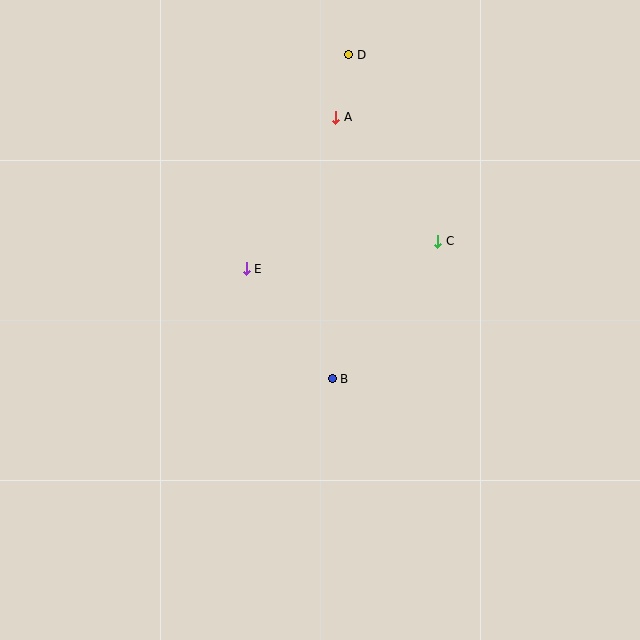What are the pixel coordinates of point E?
Point E is at (246, 269).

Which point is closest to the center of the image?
Point B at (332, 379) is closest to the center.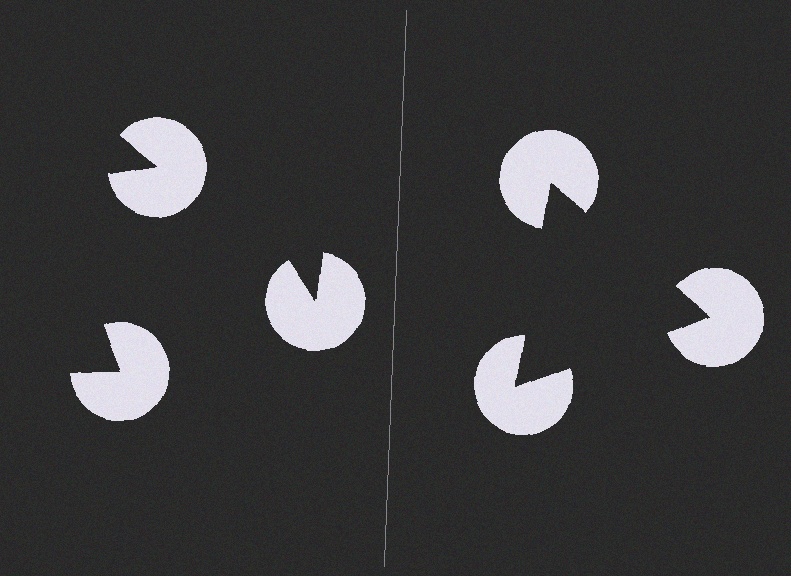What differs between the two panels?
The pac-man discs are positioned identically on both sides; only the wedge orientations differ. On the right they align to a triangle; on the left they are misaligned.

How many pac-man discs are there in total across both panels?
6 — 3 on each side.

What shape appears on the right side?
An illusory triangle.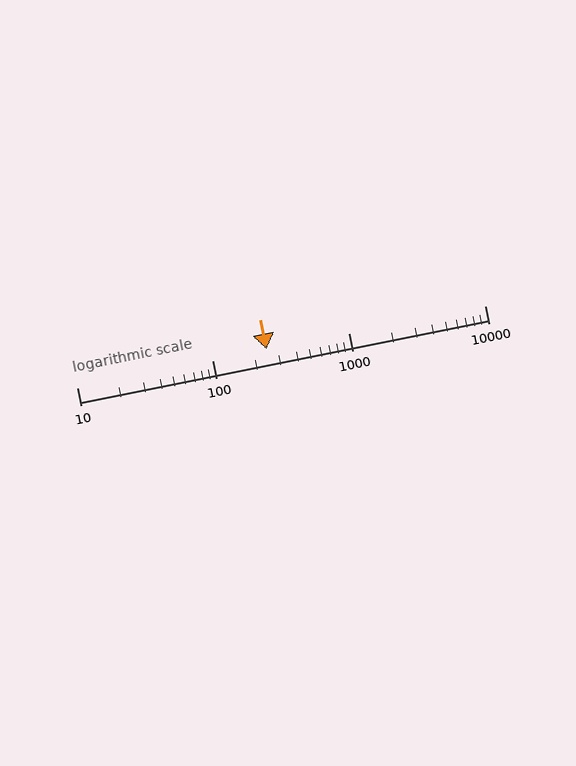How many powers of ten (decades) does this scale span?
The scale spans 3 decades, from 10 to 10000.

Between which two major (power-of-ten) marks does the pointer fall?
The pointer is between 100 and 1000.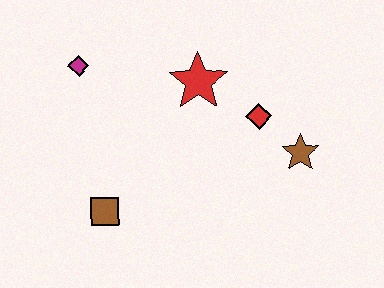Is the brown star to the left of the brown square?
No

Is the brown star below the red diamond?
Yes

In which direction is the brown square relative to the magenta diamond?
The brown square is below the magenta diamond.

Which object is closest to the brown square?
The magenta diamond is closest to the brown square.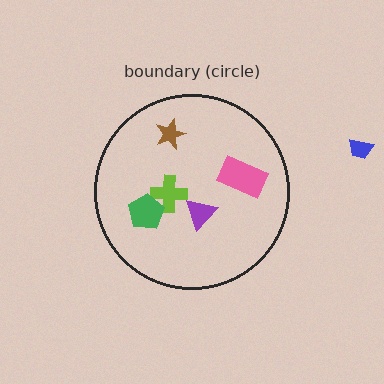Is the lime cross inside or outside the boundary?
Inside.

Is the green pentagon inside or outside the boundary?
Inside.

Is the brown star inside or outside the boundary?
Inside.